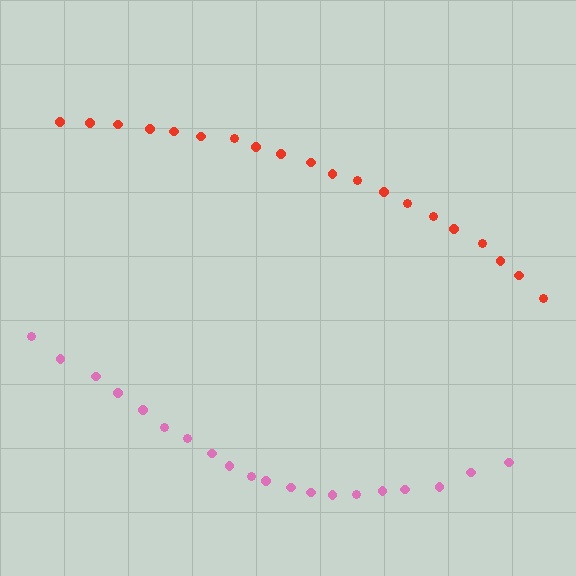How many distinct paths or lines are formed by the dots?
There are 2 distinct paths.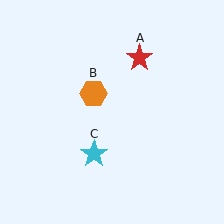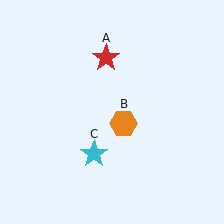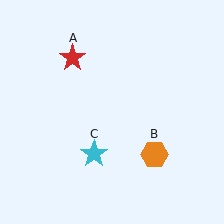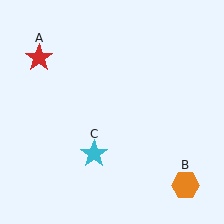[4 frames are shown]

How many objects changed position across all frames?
2 objects changed position: red star (object A), orange hexagon (object B).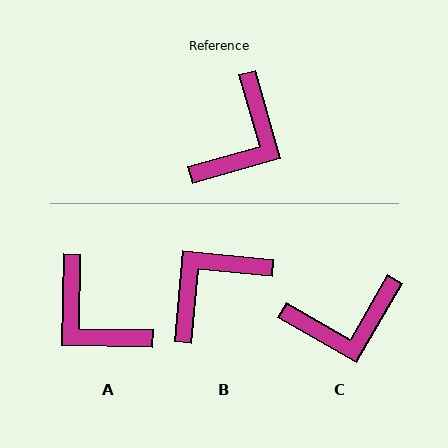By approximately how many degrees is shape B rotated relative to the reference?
Approximately 159 degrees counter-clockwise.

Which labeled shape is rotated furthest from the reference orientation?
B, about 159 degrees away.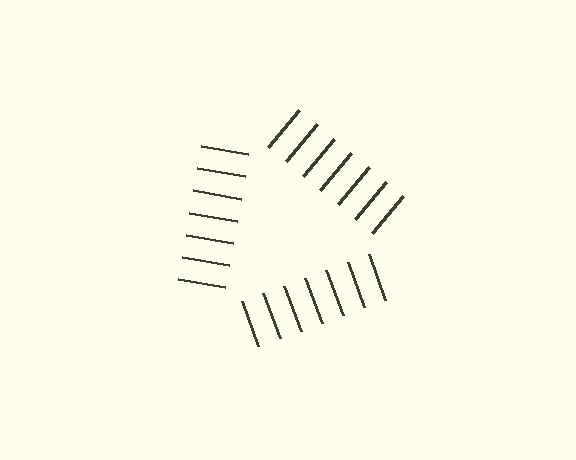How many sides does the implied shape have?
3 sides — the line-ends trace a triangle.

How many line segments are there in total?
21 — 7 along each of the 3 edges.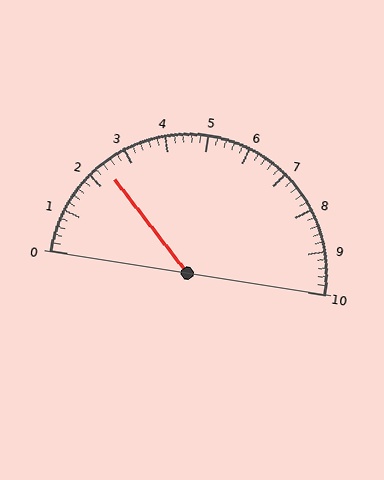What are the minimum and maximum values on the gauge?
The gauge ranges from 0 to 10.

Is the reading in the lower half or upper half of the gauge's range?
The reading is in the lower half of the range (0 to 10).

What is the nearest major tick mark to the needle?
The nearest major tick mark is 2.